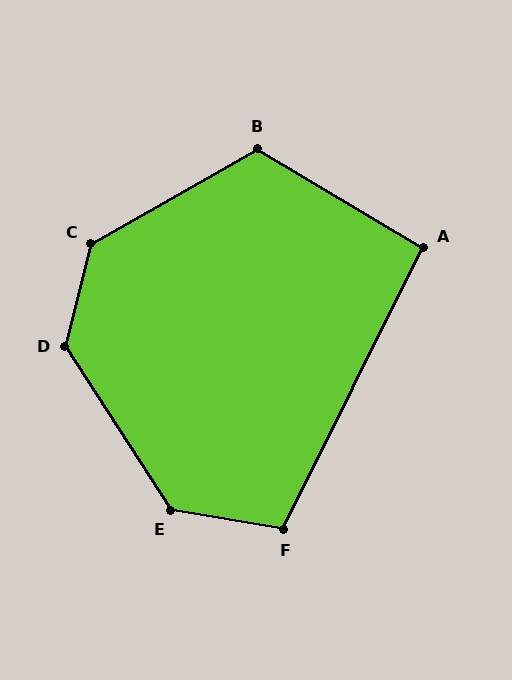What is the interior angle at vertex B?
Approximately 120 degrees (obtuse).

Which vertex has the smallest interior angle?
A, at approximately 94 degrees.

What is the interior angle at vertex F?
Approximately 107 degrees (obtuse).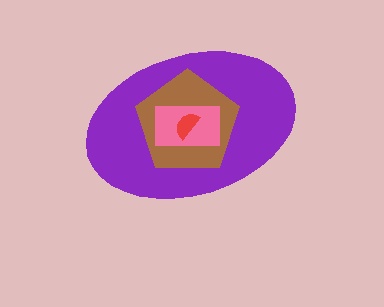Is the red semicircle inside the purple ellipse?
Yes.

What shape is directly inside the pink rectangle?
The red semicircle.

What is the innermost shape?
The red semicircle.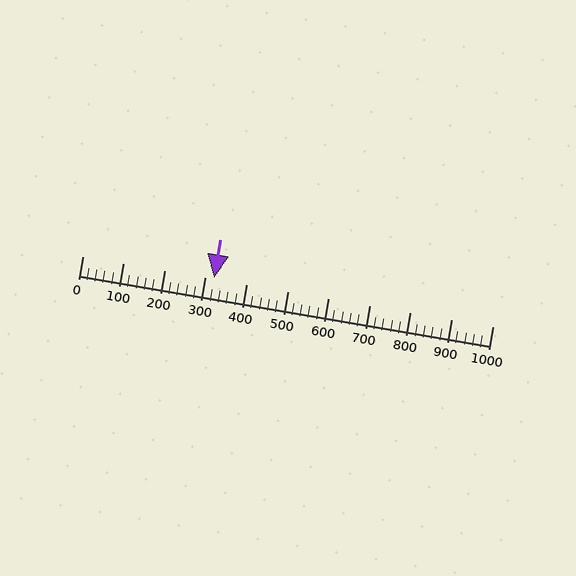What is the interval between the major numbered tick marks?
The major tick marks are spaced 100 units apart.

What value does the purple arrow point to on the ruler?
The purple arrow points to approximately 320.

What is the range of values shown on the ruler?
The ruler shows values from 0 to 1000.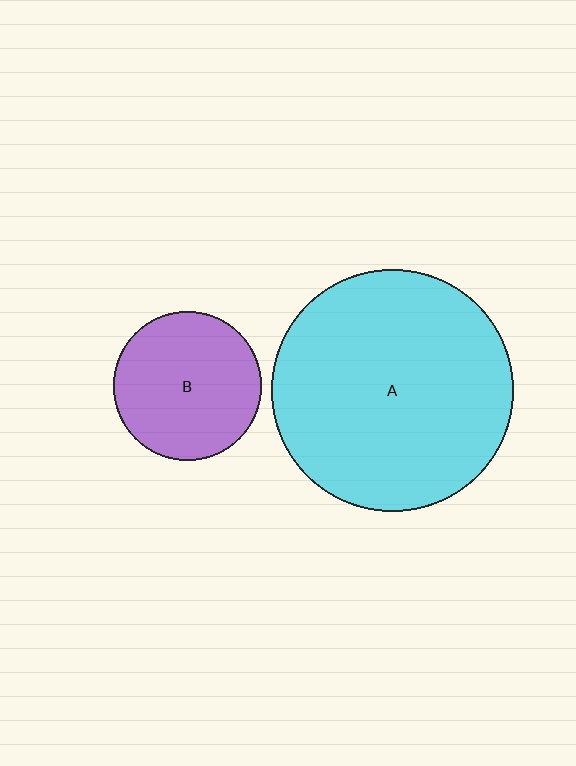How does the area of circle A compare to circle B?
Approximately 2.6 times.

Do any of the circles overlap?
No, none of the circles overlap.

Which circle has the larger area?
Circle A (cyan).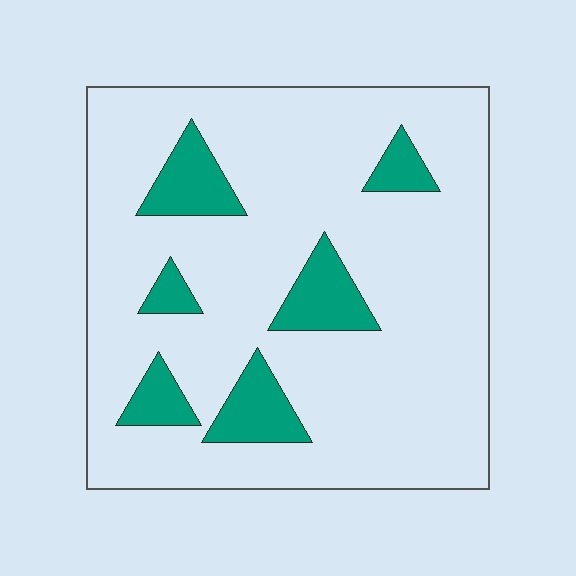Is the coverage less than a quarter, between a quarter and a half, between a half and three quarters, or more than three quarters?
Less than a quarter.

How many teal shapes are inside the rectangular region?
6.